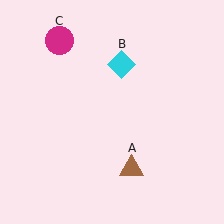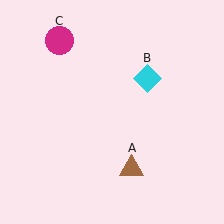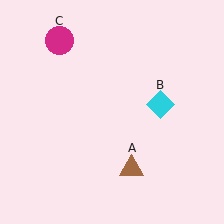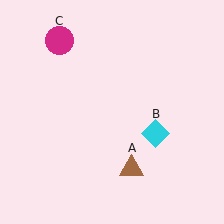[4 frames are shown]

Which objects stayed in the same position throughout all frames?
Brown triangle (object A) and magenta circle (object C) remained stationary.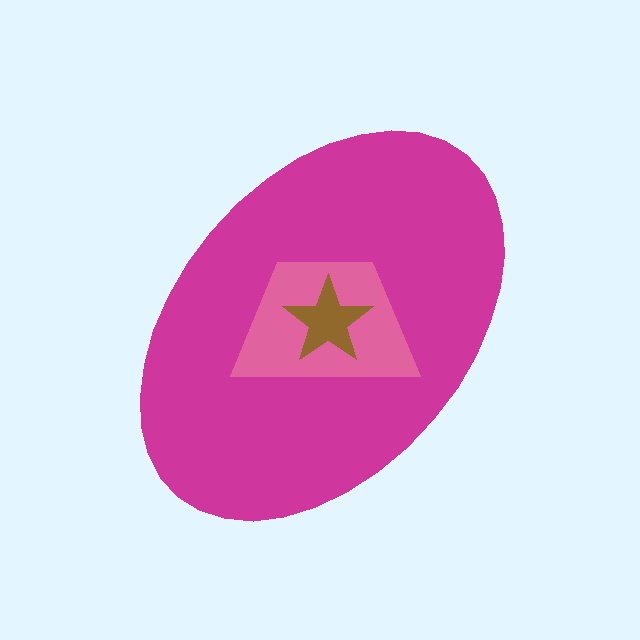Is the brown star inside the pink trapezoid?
Yes.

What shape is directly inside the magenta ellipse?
The pink trapezoid.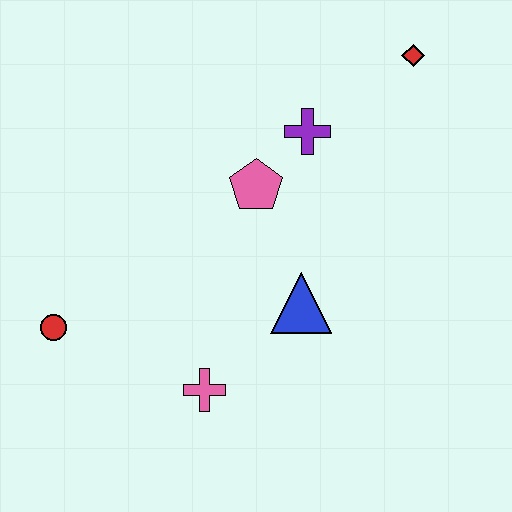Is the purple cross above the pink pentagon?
Yes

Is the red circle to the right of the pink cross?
No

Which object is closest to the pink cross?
The blue triangle is closest to the pink cross.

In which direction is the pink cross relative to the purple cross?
The pink cross is below the purple cross.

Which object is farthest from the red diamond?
The red circle is farthest from the red diamond.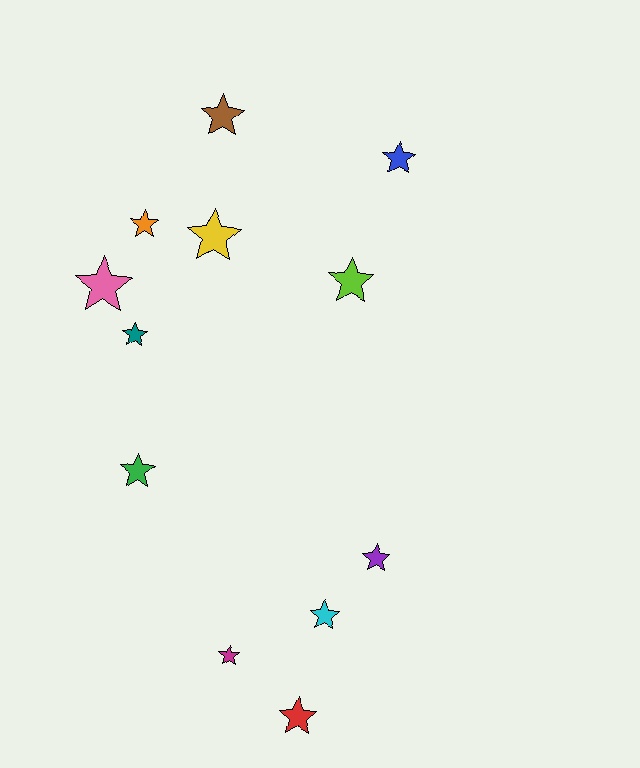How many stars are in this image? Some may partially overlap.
There are 12 stars.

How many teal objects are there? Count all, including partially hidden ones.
There is 1 teal object.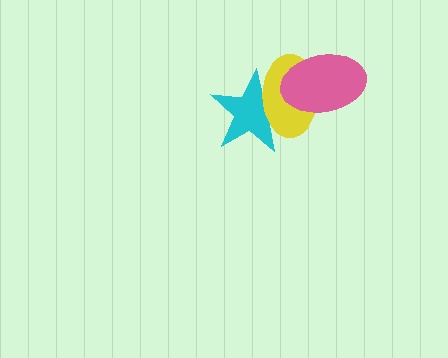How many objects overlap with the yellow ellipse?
2 objects overlap with the yellow ellipse.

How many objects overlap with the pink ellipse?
2 objects overlap with the pink ellipse.